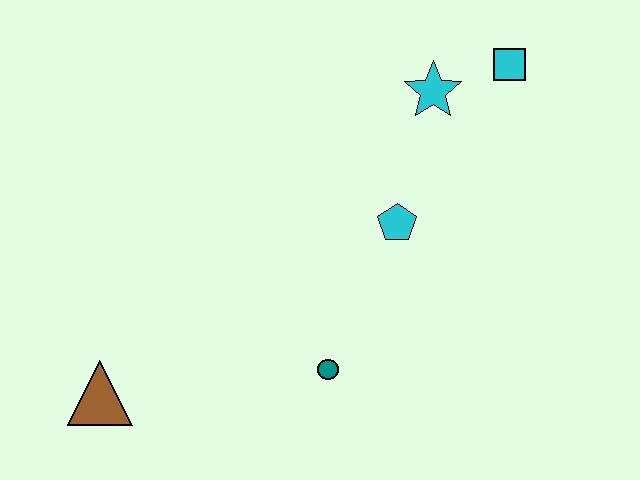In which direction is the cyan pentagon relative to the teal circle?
The cyan pentagon is above the teal circle.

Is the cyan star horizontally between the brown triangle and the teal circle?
No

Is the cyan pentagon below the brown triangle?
No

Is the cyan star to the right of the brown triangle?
Yes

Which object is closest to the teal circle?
The cyan pentagon is closest to the teal circle.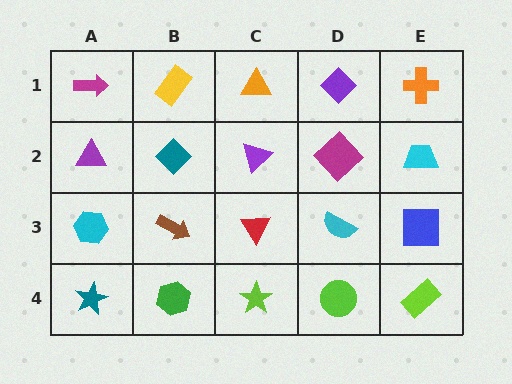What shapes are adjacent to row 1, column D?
A magenta diamond (row 2, column D), an orange triangle (row 1, column C), an orange cross (row 1, column E).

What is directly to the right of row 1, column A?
A yellow rectangle.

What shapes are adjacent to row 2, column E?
An orange cross (row 1, column E), a blue square (row 3, column E), a magenta diamond (row 2, column D).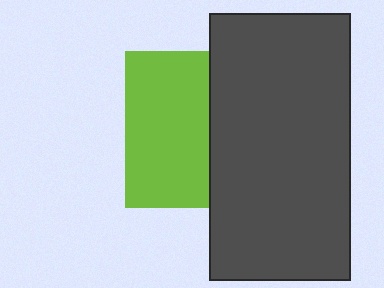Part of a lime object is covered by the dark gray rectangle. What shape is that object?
It is a square.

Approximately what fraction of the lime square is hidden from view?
Roughly 46% of the lime square is hidden behind the dark gray rectangle.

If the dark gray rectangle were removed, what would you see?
You would see the complete lime square.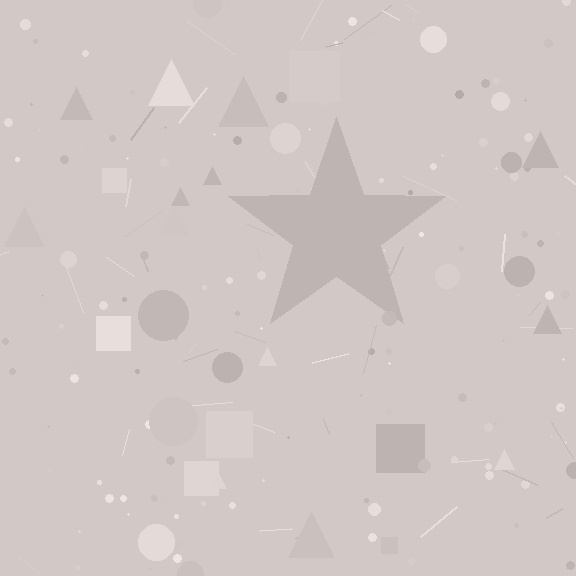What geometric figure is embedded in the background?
A star is embedded in the background.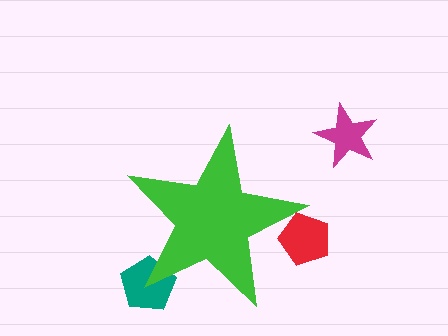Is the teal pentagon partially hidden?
Yes, the teal pentagon is partially hidden behind the green star.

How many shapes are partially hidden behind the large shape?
2 shapes are partially hidden.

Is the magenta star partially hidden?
No, the magenta star is fully visible.